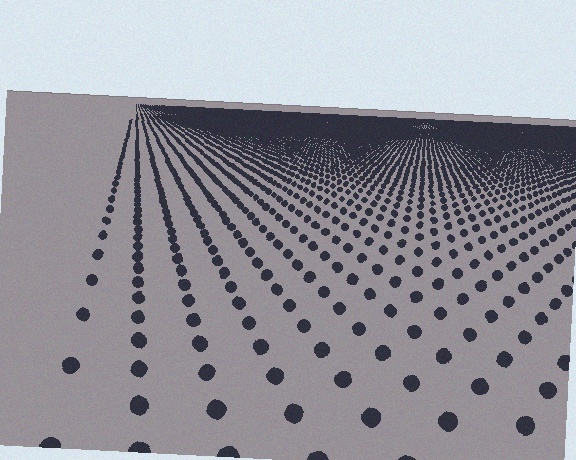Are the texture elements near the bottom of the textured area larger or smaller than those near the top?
Larger. Near the bottom, elements are closer to the viewer and appear at a bigger on-screen size.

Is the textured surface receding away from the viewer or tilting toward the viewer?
The surface is receding away from the viewer. Texture elements get smaller and denser toward the top.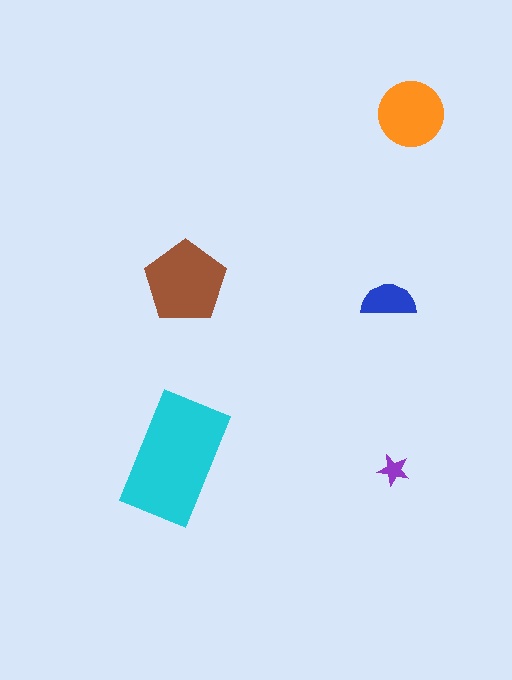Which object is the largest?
The cyan rectangle.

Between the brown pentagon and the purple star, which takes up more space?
The brown pentagon.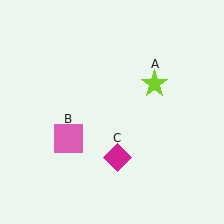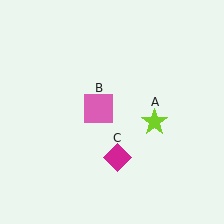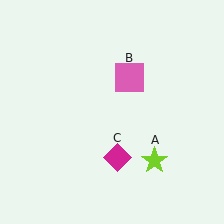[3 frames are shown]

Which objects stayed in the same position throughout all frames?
Magenta diamond (object C) remained stationary.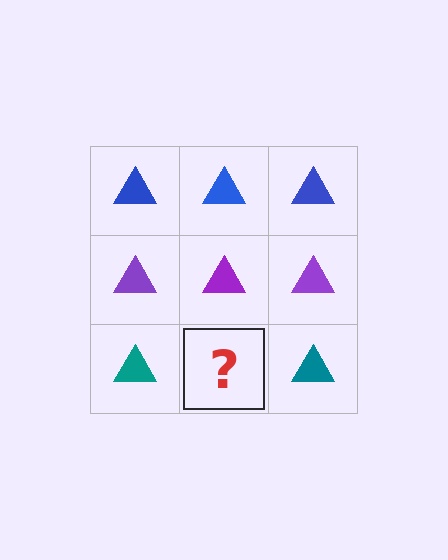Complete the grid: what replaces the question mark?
The question mark should be replaced with a teal triangle.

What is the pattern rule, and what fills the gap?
The rule is that each row has a consistent color. The gap should be filled with a teal triangle.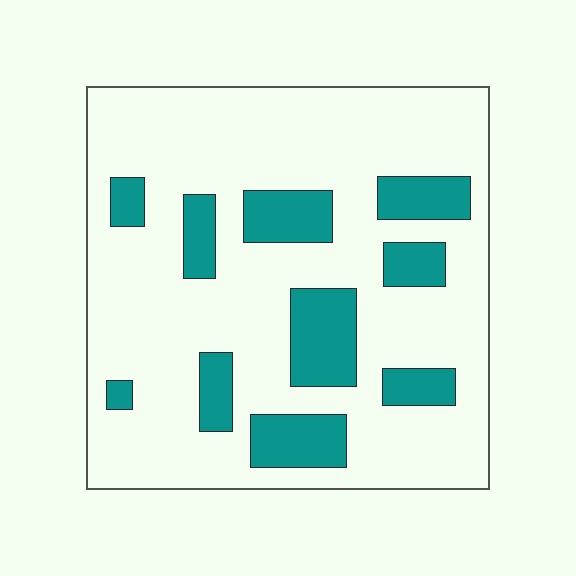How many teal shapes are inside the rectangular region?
10.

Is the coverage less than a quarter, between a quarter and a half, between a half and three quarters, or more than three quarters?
Less than a quarter.